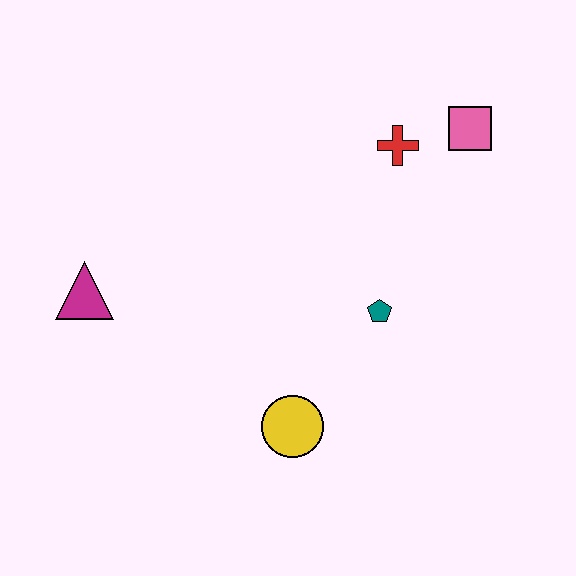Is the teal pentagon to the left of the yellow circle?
No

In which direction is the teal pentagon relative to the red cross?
The teal pentagon is below the red cross.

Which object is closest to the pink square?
The red cross is closest to the pink square.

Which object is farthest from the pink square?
The magenta triangle is farthest from the pink square.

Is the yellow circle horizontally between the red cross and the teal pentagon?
No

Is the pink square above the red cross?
Yes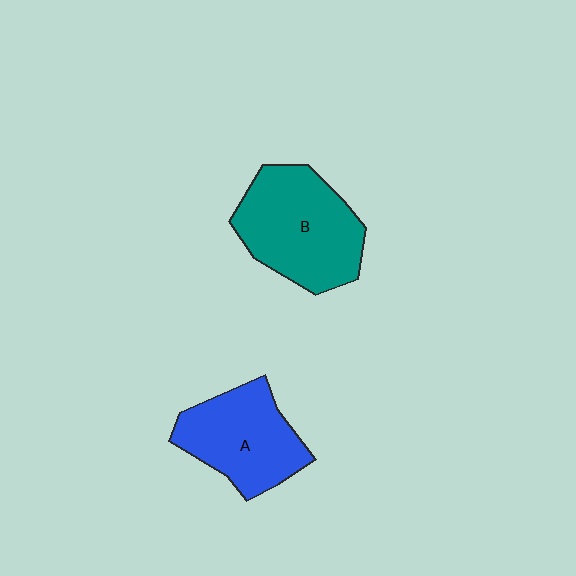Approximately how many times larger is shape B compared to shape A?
Approximately 1.2 times.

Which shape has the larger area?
Shape B (teal).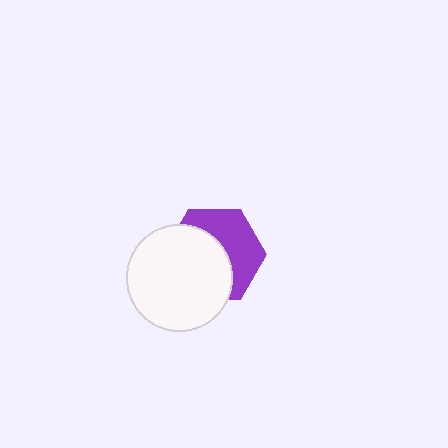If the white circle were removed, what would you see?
You would see the complete purple hexagon.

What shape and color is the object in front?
The object in front is a white circle.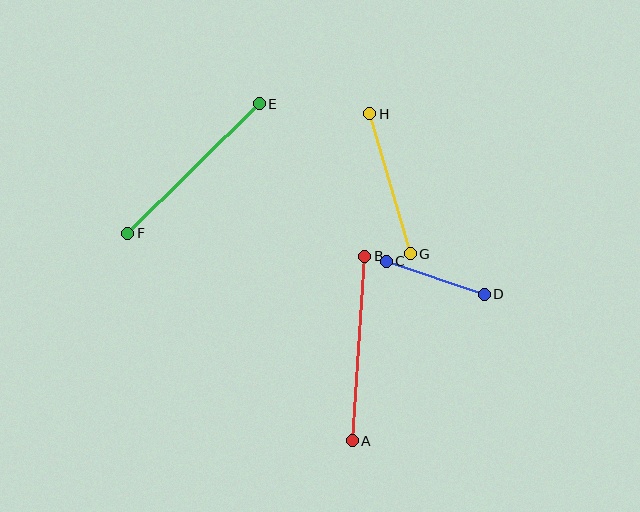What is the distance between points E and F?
The distance is approximately 185 pixels.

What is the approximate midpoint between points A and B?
The midpoint is at approximately (358, 349) pixels.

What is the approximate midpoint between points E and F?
The midpoint is at approximately (194, 168) pixels.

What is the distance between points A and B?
The distance is approximately 185 pixels.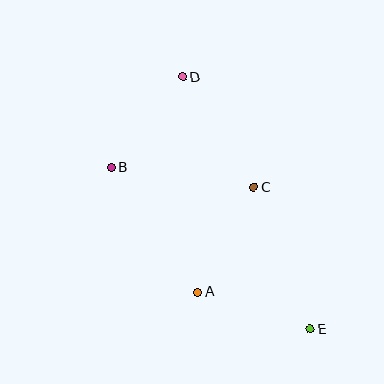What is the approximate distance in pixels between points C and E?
The distance between C and E is approximately 153 pixels.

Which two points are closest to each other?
Points B and D are closest to each other.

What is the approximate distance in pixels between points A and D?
The distance between A and D is approximately 215 pixels.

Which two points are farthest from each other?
Points D and E are farthest from each other.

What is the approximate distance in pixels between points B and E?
The distance between B and E is approximately 256 pixels.